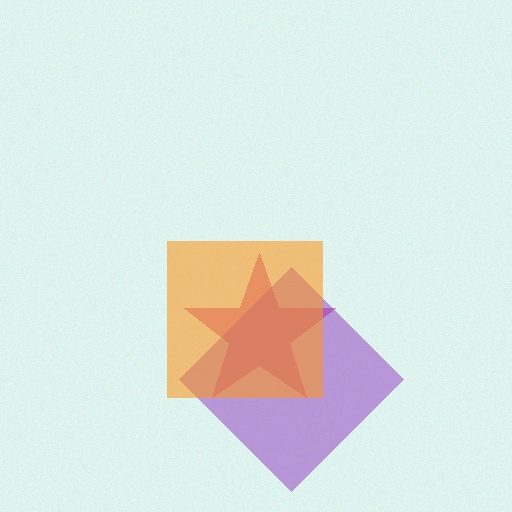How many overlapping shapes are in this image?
There are 3 overlapping shapes in the image.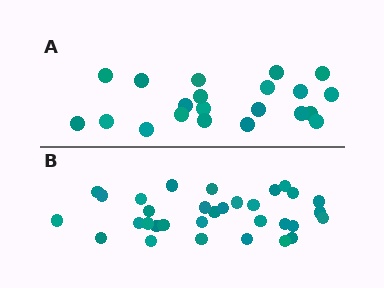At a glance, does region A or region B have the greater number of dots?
Region B (the bottom region) has more dots.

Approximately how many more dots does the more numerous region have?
Region B has roughly 12 or so more dots than region A.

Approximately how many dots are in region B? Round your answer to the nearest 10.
About 30 dots. (The exact count is 32, which rounds to 30.)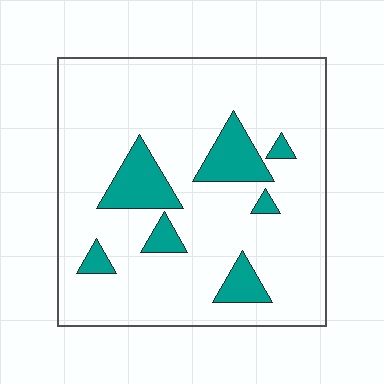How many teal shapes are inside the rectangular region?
7.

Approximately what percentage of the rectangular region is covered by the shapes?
Approximately 15%.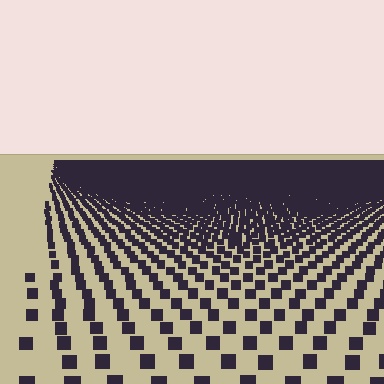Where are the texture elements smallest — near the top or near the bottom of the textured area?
Near the top.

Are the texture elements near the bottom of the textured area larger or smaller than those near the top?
Larger. Near the bottom, elements are closer to the viewer and appear at a bigger on-screen size.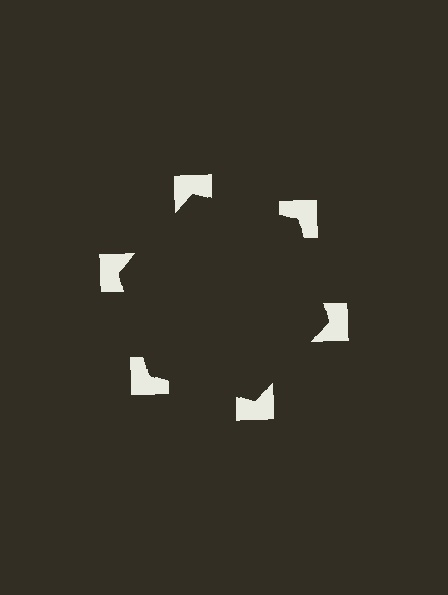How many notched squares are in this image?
There are 6 — one at each vertex of the illusory hexagon.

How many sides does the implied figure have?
6 sides.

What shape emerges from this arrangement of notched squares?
An illusory hexagon — its edges are inferred from the aligned wedge cuts in the notched squares, not physically drawn.